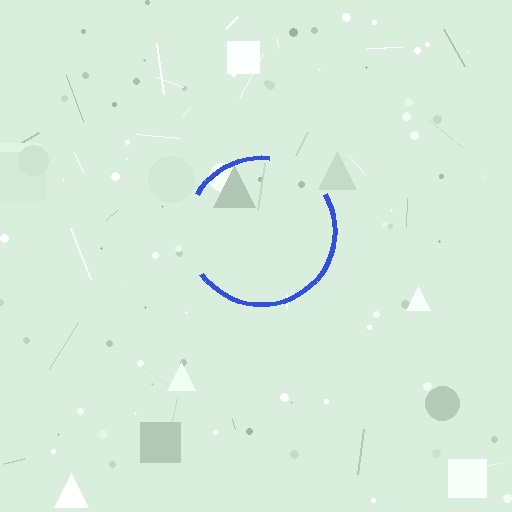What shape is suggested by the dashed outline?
The dashed outline suggests a circle.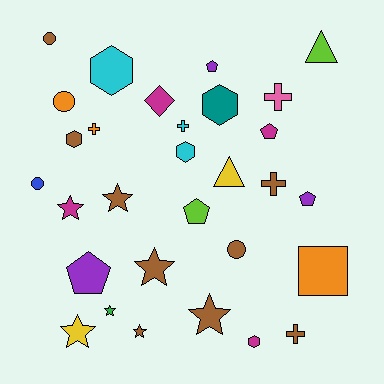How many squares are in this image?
There is 1 square.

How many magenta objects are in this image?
There are 4 magenta objects.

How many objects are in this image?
There are 30 objects.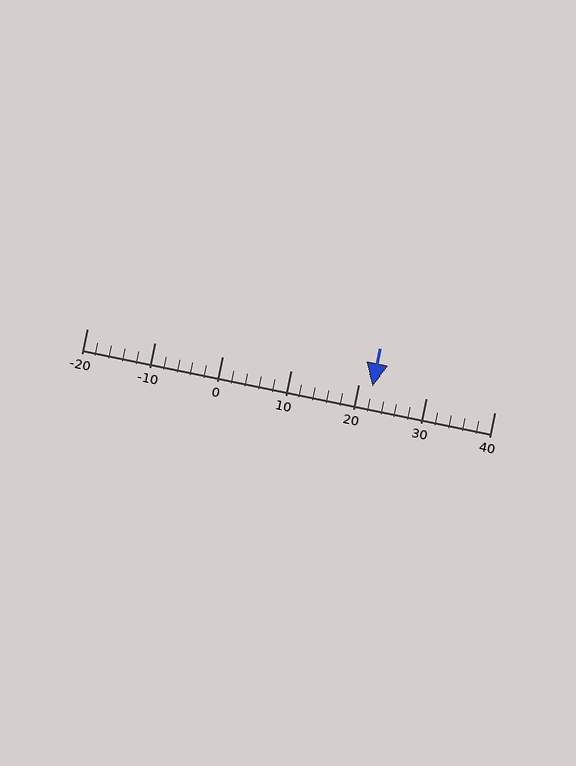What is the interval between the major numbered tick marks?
The major tick marks are spaced 10 units apart.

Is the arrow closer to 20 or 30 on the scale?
The arrow is closer to 20.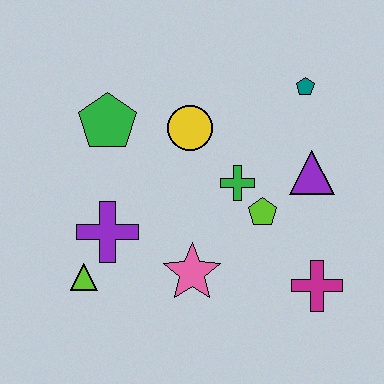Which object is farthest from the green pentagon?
The magenta cross is farthest from the green pentagon.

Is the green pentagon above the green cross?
Yes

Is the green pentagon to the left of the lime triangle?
No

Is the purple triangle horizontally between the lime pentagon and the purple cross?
No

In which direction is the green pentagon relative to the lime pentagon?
The green pentagon is to the left of the lime pentagon.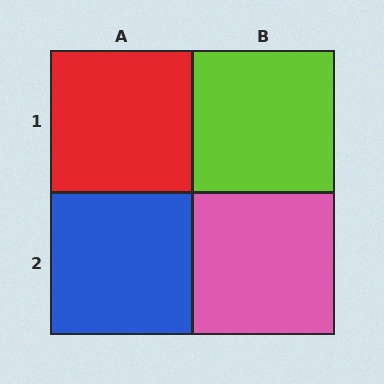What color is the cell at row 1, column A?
Red.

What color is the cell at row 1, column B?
Lime.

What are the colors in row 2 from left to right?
Blue, pink.